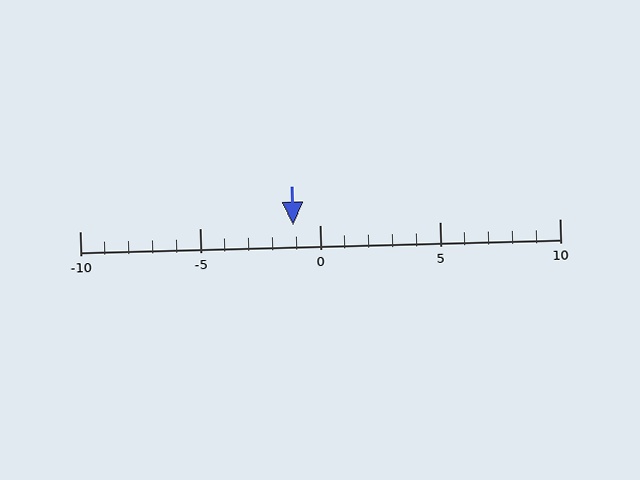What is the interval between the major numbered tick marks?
The major tick marks are spaced 5 units apart.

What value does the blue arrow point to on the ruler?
The blue arrow points to approximately -1.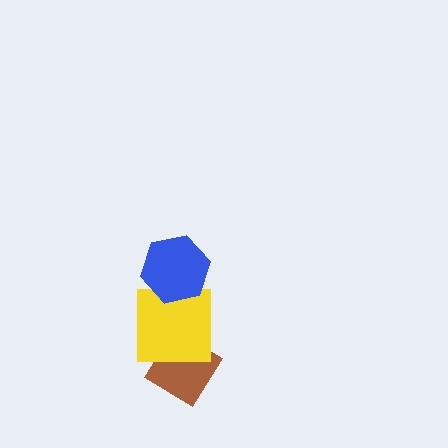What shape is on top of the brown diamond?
The yellow square is on top of the brown diamond.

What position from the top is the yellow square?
The yellow square is 2nd from the top.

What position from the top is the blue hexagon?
The blue hexagon is 1st from the top.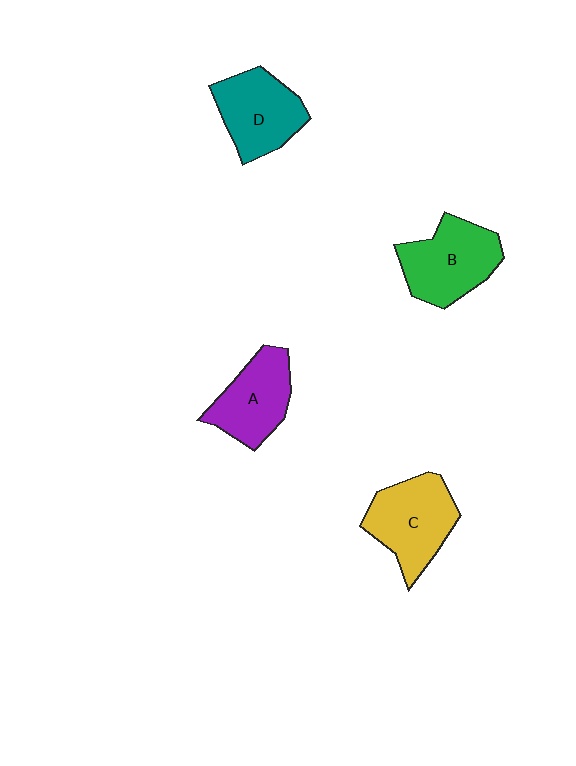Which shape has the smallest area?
Shape A (purple).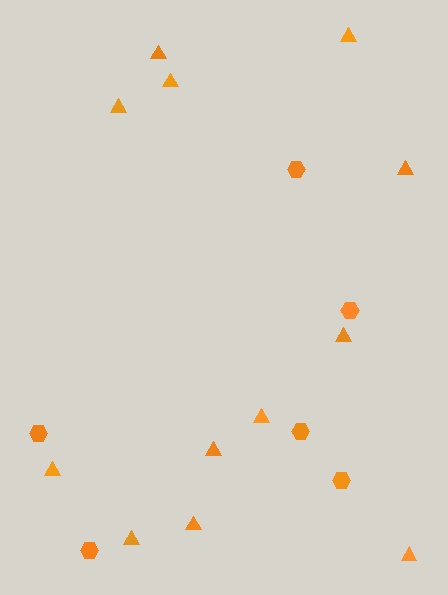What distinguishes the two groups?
There are 2 groups: one group of triangles (12) and one group of hexagons (6).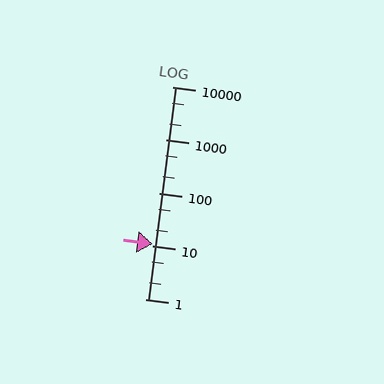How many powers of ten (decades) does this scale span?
The scale spans 4 decades, from 1 to 10000.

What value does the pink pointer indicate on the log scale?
The pointer indicates approximately 11.